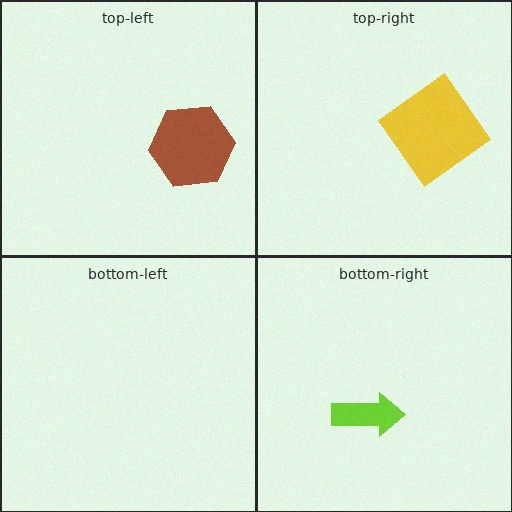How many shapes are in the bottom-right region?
1.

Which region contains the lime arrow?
The bottom-right region.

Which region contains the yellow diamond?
The top-right region.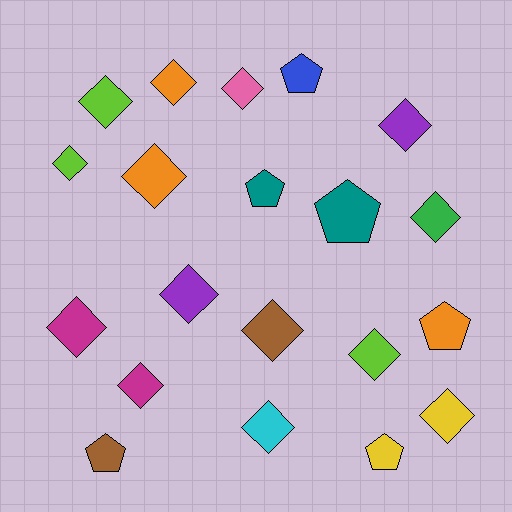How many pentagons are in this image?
There are 6 pentagons.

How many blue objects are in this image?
There is 1 blue object.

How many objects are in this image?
There are 20 objects.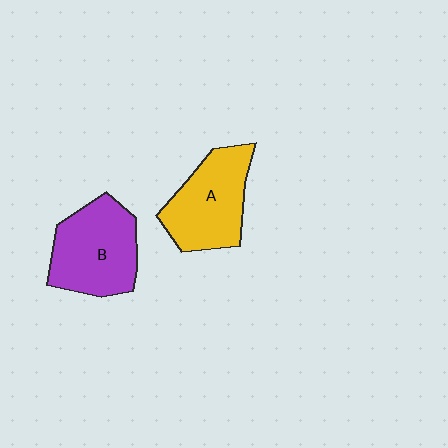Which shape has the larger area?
Shape B (purple).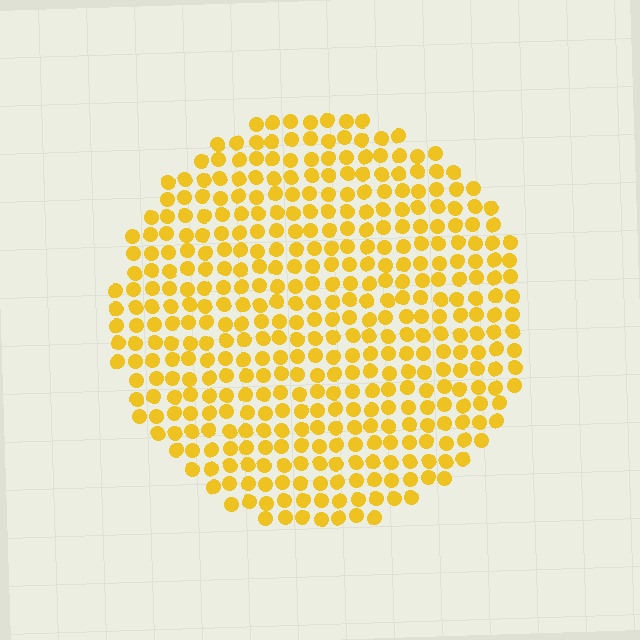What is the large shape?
The large shape is a circle.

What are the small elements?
The small elements are circles.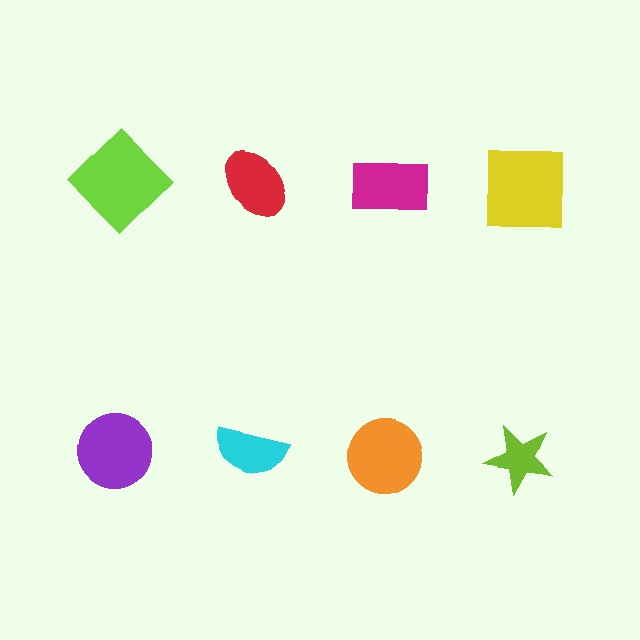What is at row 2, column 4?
A lime star.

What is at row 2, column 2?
A cyan semicircle.